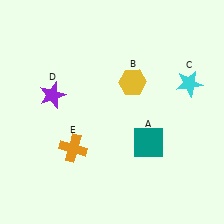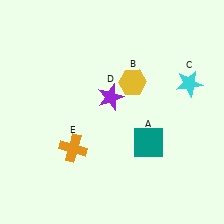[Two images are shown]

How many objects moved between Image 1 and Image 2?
1 object moved between the two images.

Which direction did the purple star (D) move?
The purple star (D) moved right.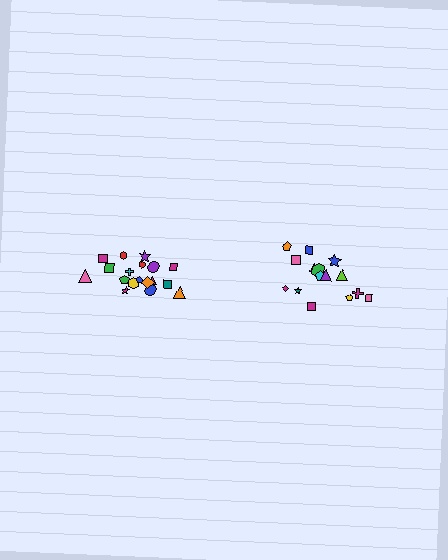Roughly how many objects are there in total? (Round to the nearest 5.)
Roughly 35 objects in total.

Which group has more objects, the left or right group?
The left group.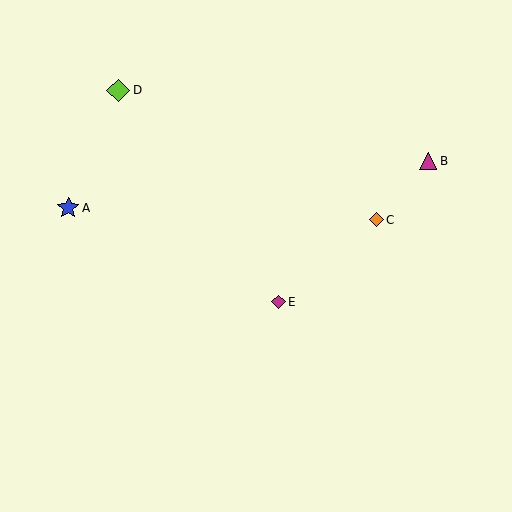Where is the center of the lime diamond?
The center of the lime diamond is at (118, 91).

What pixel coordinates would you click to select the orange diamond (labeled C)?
Click at (376, 220) to select the orange diamond C.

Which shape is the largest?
The lime diamond (labeled D) is the largest.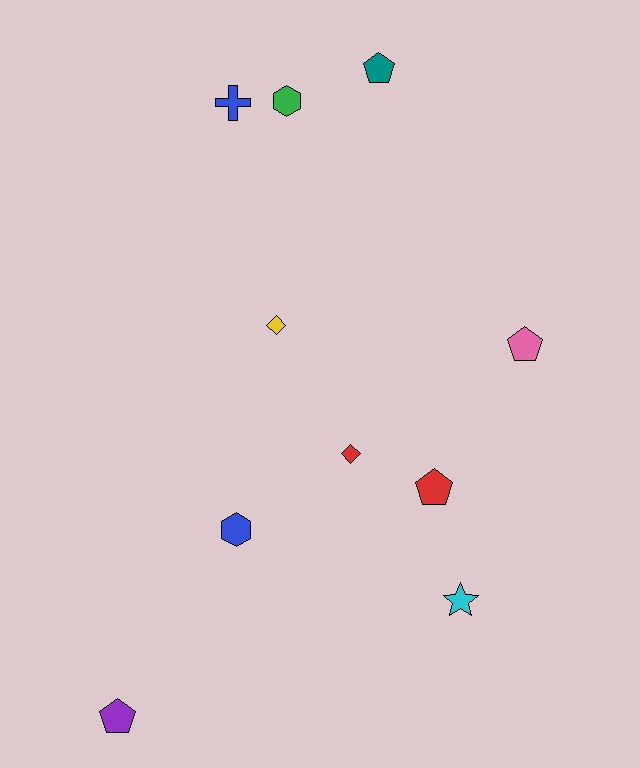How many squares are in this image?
There are no squares.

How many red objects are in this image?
There are 2 red objects.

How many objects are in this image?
There are 10 objects.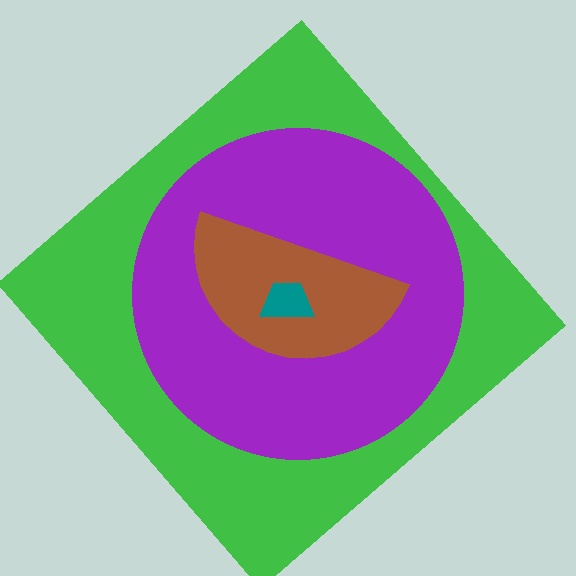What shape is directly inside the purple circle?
The brown semicircle.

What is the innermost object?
The teal trapezoid.